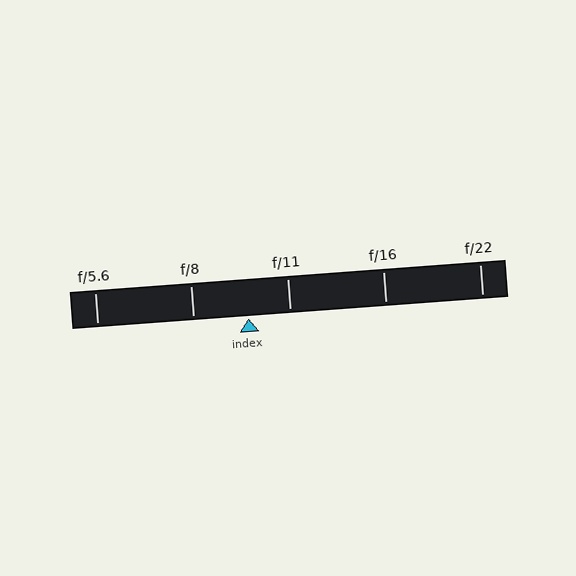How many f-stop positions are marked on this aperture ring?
There are 5 f-stop positions marked.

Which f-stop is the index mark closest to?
The index mark is closest to f/11.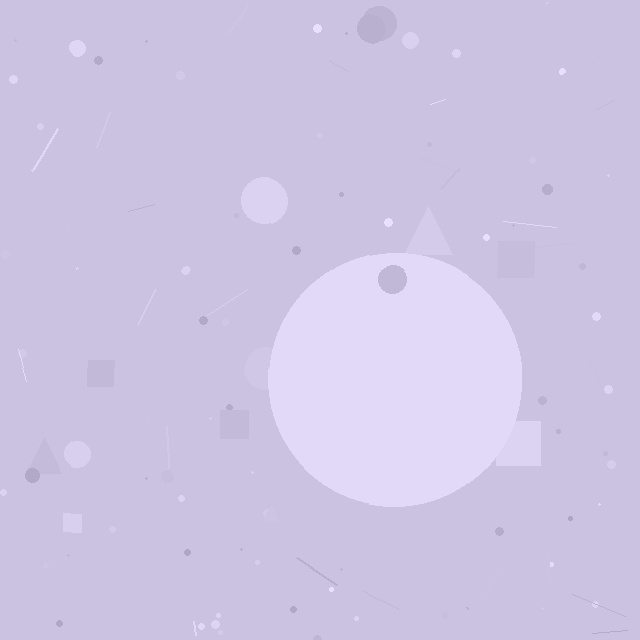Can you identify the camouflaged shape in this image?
The camouflaged shape is a circle.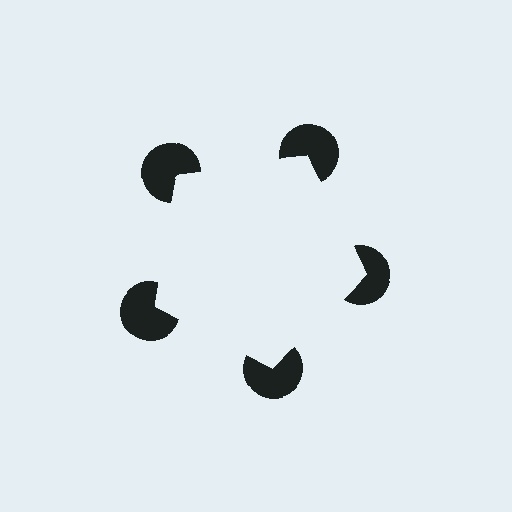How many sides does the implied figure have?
5 sides.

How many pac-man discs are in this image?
There are 5 — one at each vertex of the illusory pentagon.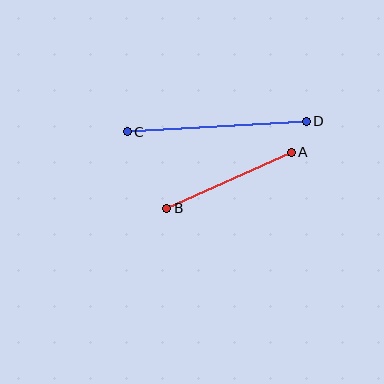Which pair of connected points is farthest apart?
Points C and D are farthest apart.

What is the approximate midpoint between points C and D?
The midpoint is at approximately (217, 127) pixels.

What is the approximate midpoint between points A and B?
The midpoint is at approximately (229, 180) pixels.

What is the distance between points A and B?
The distance is approximately 136 pixels.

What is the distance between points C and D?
The distance is approximately 179 pixels.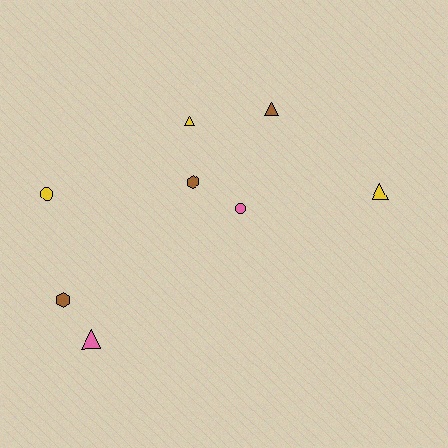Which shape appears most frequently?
Triangle, with 4 objects.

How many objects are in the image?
There are 8 objects.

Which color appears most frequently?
Yellow, with 3 objects.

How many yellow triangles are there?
There are 2 yellow triangles.